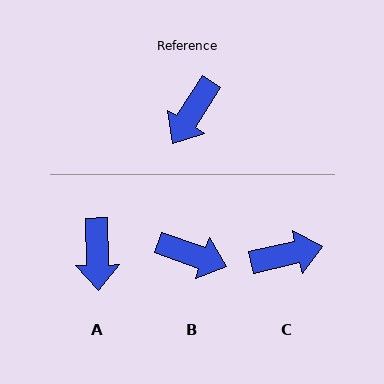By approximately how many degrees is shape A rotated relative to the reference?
Approximately 33 degrees counter-clockwise.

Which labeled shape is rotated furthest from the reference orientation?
C, about 135 degrees away.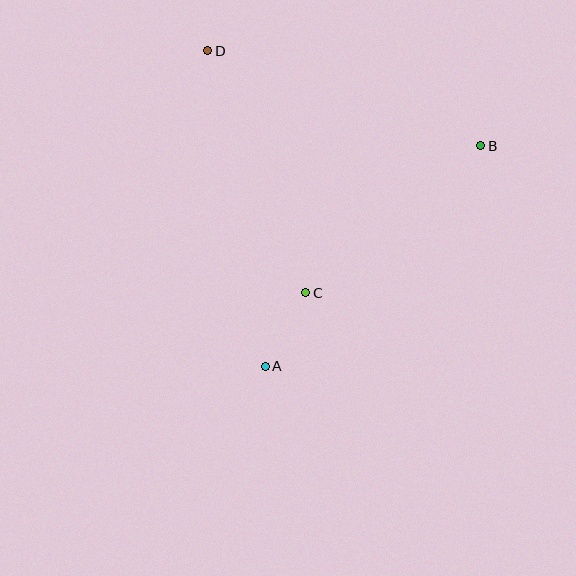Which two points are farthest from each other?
Points A and D are farthest from each other.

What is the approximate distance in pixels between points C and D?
The distance between C and D is approximately 261 pixels.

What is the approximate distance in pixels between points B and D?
The distance between B and D is approximately 289 pixels.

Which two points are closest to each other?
Points A and C are closest to each other.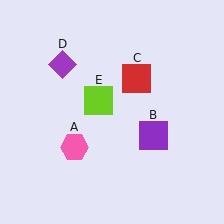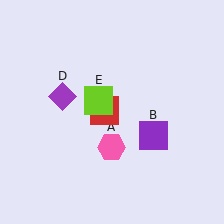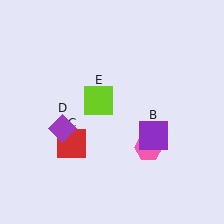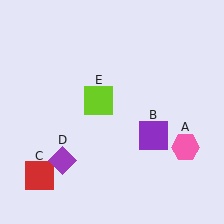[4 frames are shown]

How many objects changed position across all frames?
3 objects changed position: pink hexagon (object A), red square (object C), purple diamond (object D).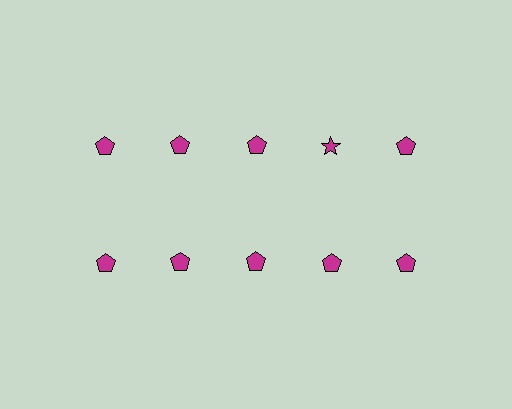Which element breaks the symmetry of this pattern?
The magenta star in the top row, second from right column breaks the symmetry. All other shapes are magenta pentagons.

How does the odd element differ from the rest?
It has a different shape: star instead of pentagon.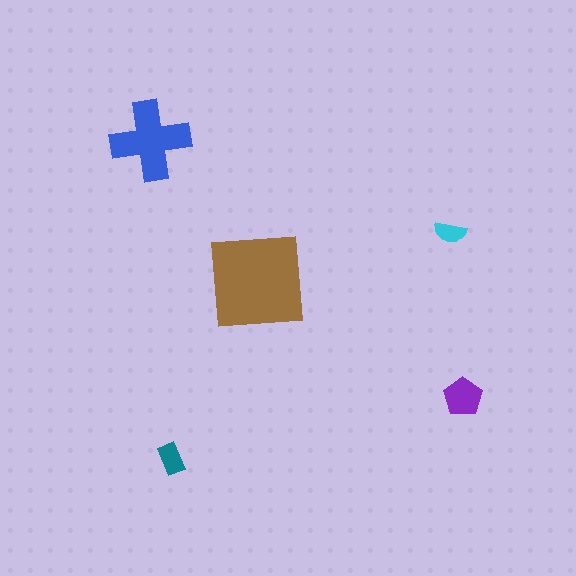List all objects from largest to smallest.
The brown square, the blue cross, the purple pentagon, the teal rectangle, the cyan semicircle.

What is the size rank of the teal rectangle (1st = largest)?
4th.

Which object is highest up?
The blue cross is topmost.